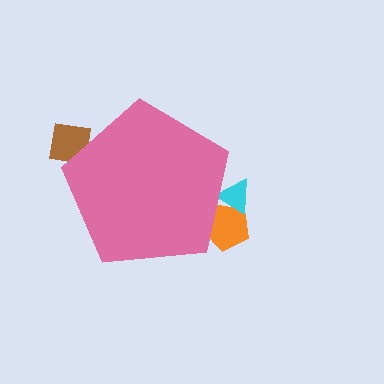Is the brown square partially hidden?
Yes, the brown square is partially hidden behind the pink pentagon.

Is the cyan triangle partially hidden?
Yes, the cyan triangle is partially hidden behind the pink pentagon.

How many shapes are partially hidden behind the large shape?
3 shapes are partially hidden.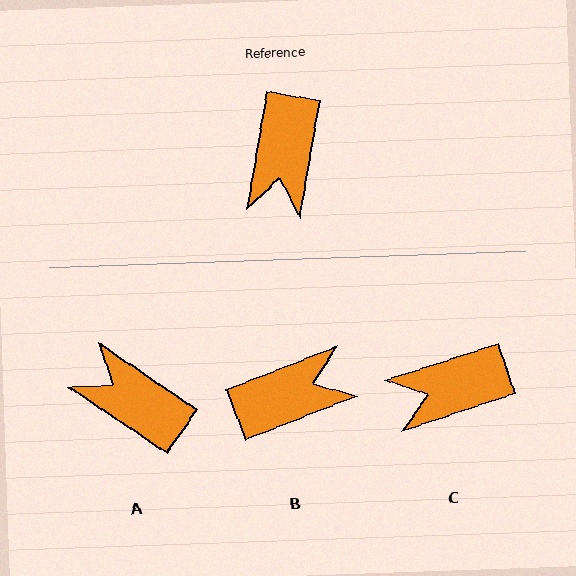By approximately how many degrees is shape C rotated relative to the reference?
Approximately 62 degrees clockwise.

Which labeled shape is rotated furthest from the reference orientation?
B, about 121 degrees away.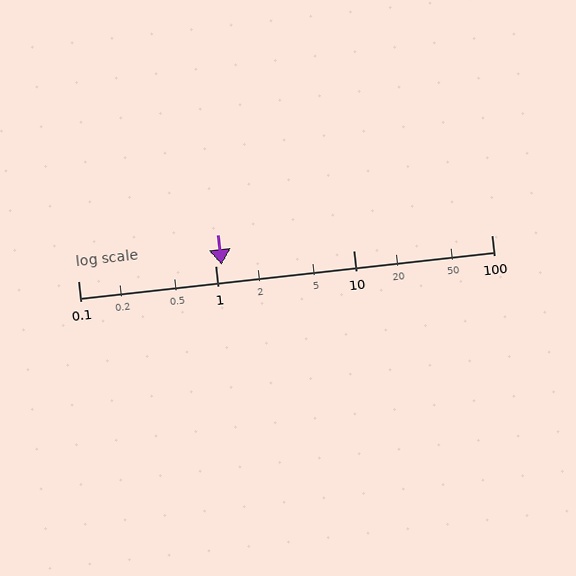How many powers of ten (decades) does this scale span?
The scale spans 3 decades, from 0.1 to 100.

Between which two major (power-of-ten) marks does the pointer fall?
The pointer is between 1 and 10.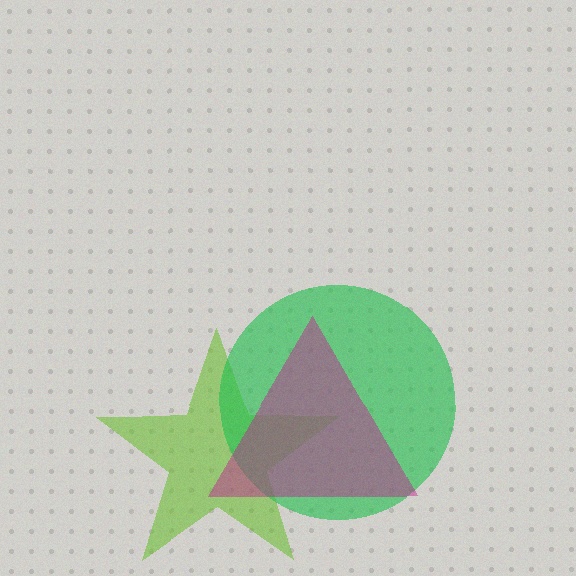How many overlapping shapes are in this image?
There are 3 overlapping shapes in the image.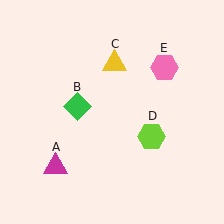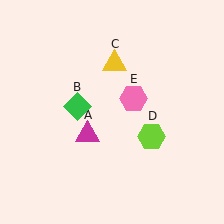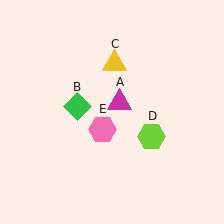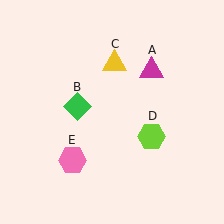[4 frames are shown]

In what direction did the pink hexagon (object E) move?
The pink hexagon (object E) moved down and to the left.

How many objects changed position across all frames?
2 objects changed position: magenta triangle (object A), pink hexagon (object E).